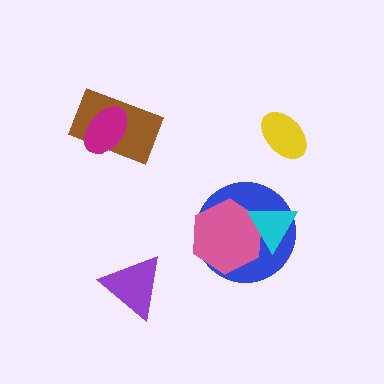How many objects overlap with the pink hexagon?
2 objects overlap with the pink hexagon.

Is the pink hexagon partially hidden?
Yes, it is partially covered by another shape.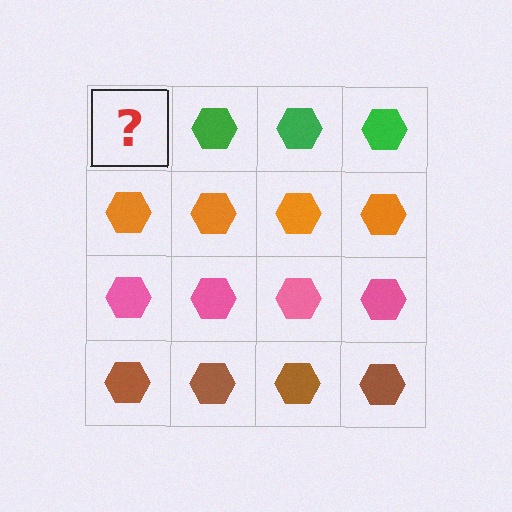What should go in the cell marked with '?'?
The missing cell should contain a green hexagon.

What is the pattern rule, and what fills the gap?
The rule is that each row has a consistent color. The gap should be filled with a green hexagon.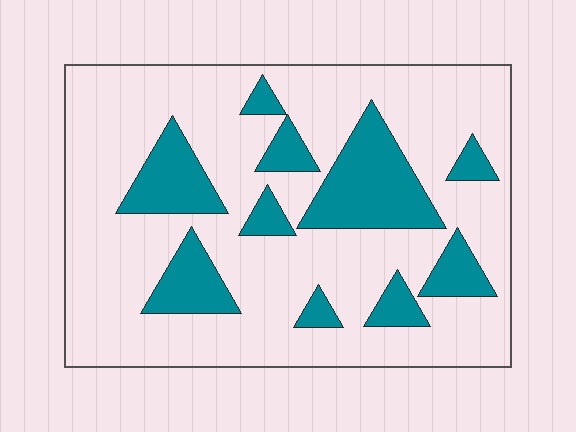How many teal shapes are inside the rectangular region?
10.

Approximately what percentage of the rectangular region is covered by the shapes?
Approximately 25%.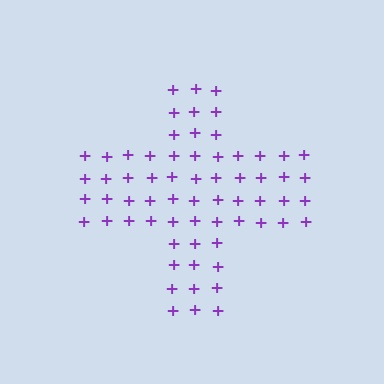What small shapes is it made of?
It is made of small plus signs.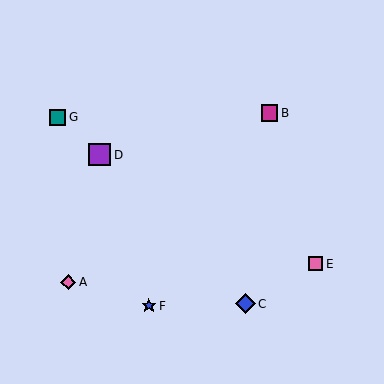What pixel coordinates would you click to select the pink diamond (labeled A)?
Click at (68, 282) to select the pink diamond A.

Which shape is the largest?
The purple square (labeled D) is the largest.